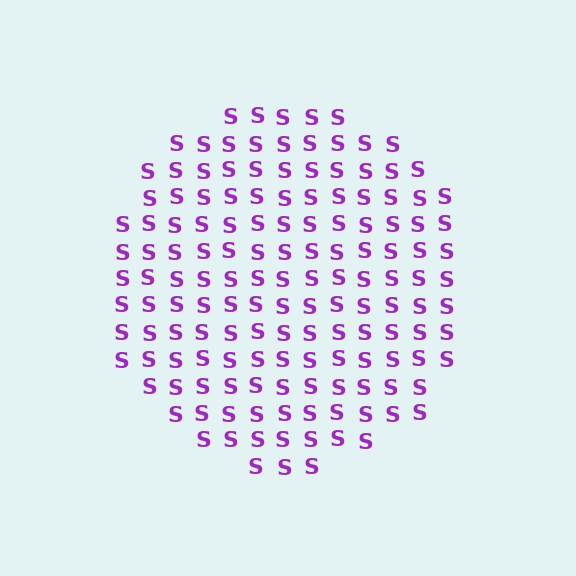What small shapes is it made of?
It is made of small letter S's.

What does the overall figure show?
The overall figure shows a circle.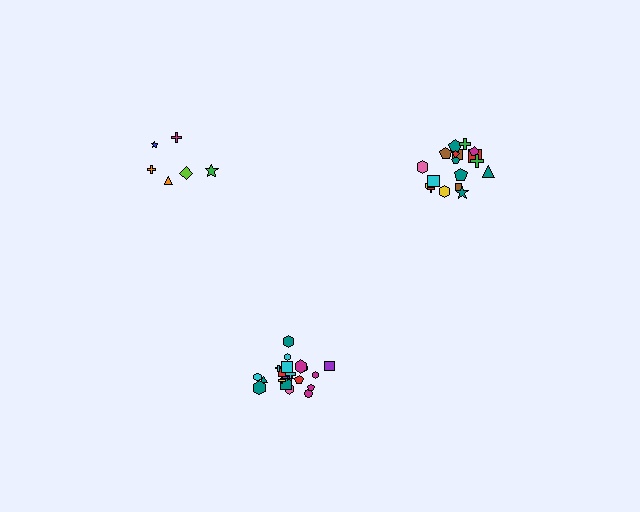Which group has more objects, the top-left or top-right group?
The top-right group.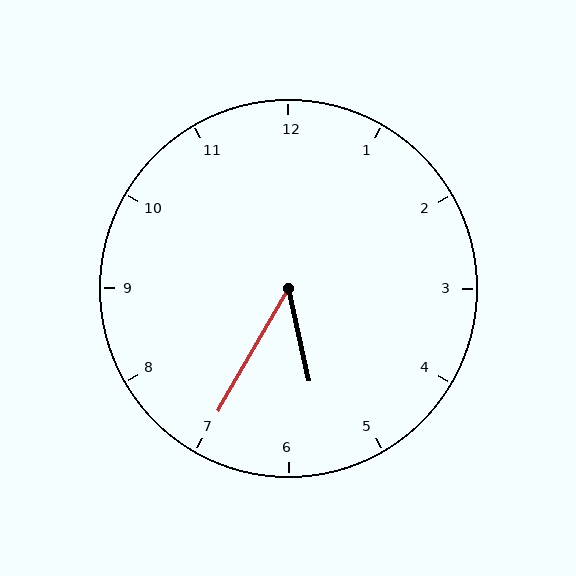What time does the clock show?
5:35.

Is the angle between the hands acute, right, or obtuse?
It is acute.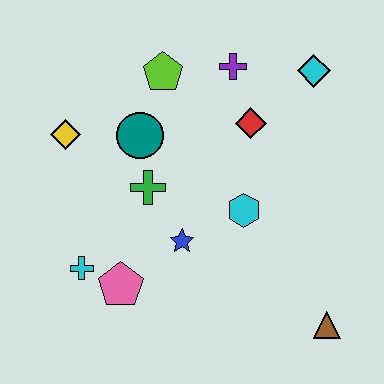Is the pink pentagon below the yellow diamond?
Yes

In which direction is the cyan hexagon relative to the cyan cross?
The cyan hexagon is to the right of the cyan cross.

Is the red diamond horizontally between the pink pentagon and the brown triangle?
Yes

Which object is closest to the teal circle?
The green cross is closest to the teal circle.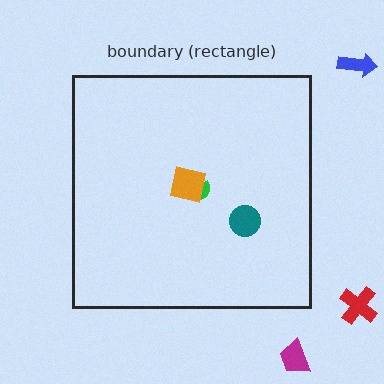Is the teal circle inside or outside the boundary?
Inside.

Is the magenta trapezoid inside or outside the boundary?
Outside.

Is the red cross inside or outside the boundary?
Outside.